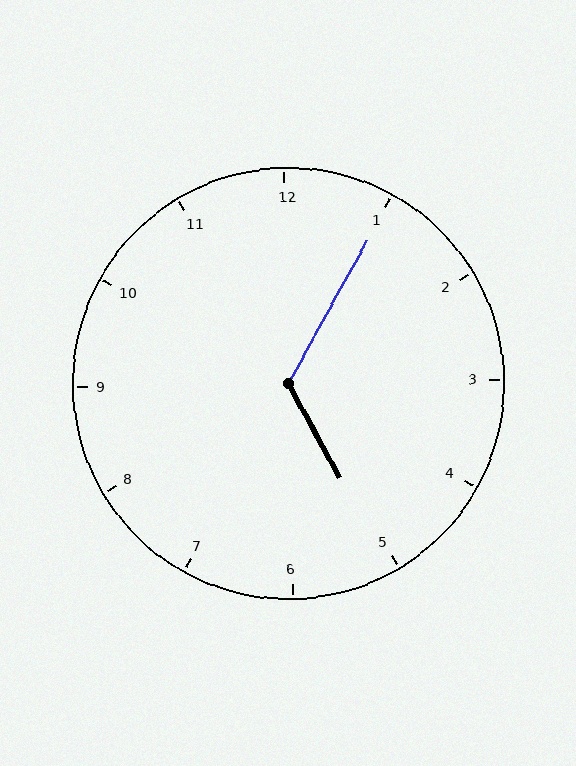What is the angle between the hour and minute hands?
Approximately 122 degrees.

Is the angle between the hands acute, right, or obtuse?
It is obtuse.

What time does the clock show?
5:05.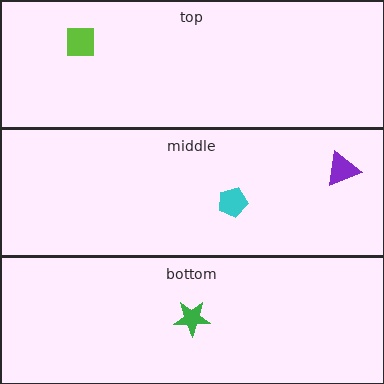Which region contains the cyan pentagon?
The middle region.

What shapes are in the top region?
The lime square.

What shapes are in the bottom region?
The green star.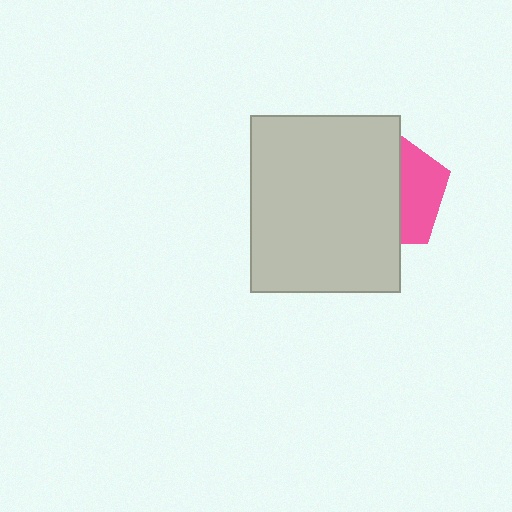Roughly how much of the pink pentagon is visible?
A small part of it is visible (roughly 36%).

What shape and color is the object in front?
The object in front is a light gray rectangle.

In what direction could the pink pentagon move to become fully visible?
The pink pentagon could move right. That would shift it out from behind the light gray rectangle entirely.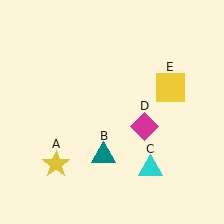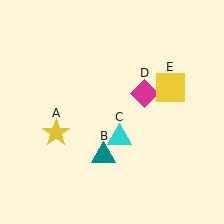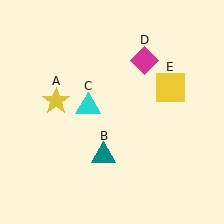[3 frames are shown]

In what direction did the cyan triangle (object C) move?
The cyan triangle (object C) moved up and to the left.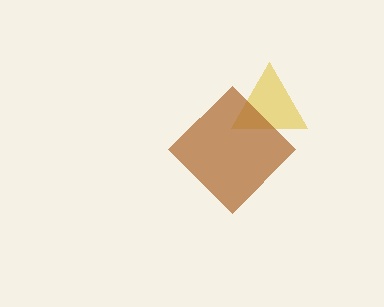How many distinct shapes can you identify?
There are 2 distinct shapes: a yellow triangle, a brown diamond.